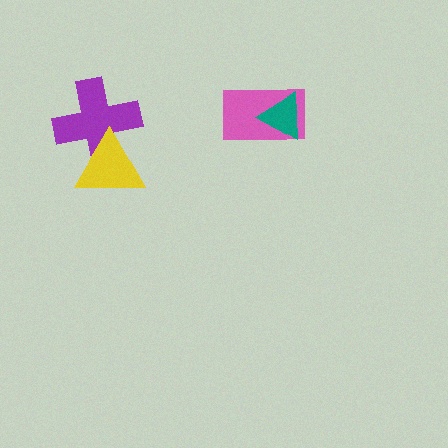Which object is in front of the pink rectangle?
The teal triangle is in front of the pink rectangle.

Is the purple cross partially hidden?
Yes, it is partially covered by another shape.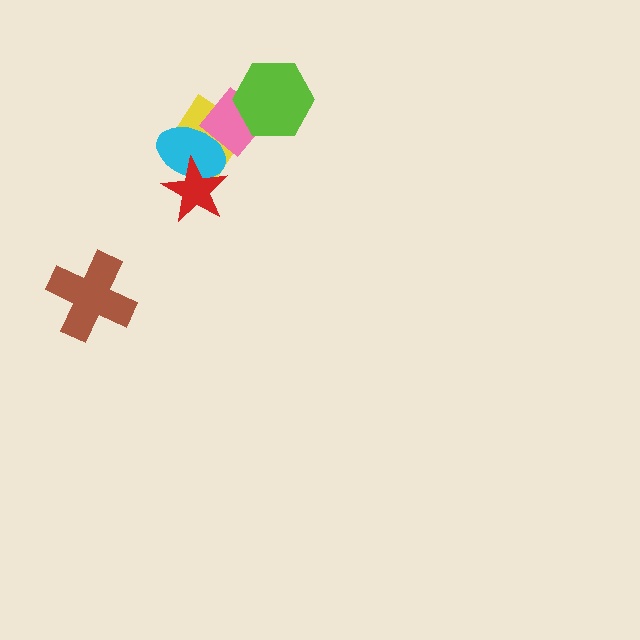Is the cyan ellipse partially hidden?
Yes, it is partially covered by another shape.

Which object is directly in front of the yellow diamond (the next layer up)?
The pink diamond is directly in front of the yellow diamond.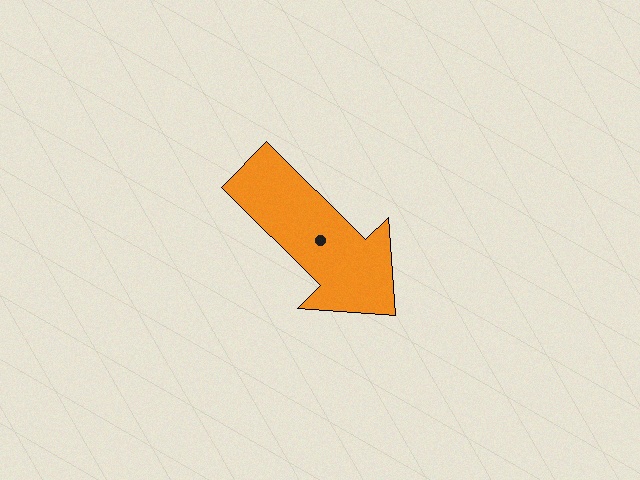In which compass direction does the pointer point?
Southeast.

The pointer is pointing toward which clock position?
Roughly 4 o'clock.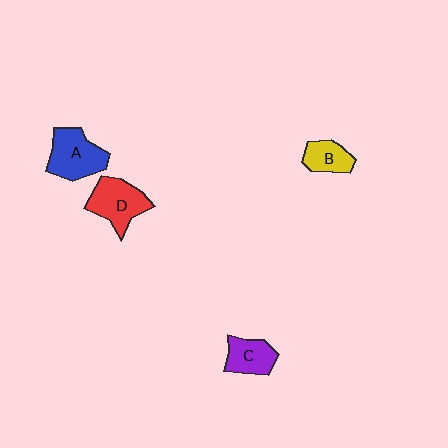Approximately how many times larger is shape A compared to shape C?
Approximately 1.5 times.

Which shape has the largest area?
Shape A (blue).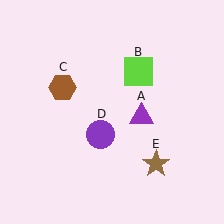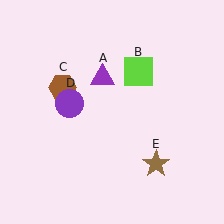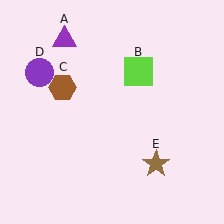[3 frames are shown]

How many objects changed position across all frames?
2 objects changed position: purple triangle (object A), purple circle (object D).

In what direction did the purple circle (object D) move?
The purple circle (object D) moved up and to the left.